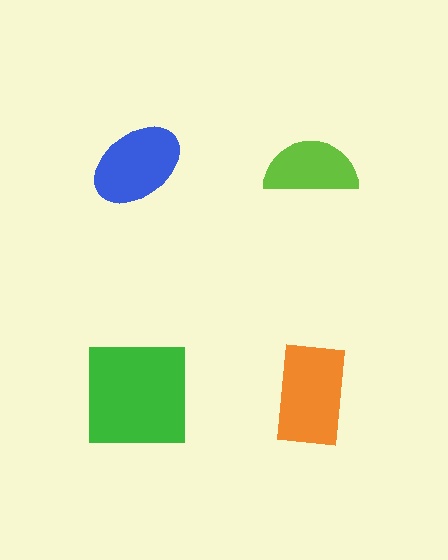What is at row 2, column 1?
A green square.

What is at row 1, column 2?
A lime semicircle.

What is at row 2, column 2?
An orange rectangle.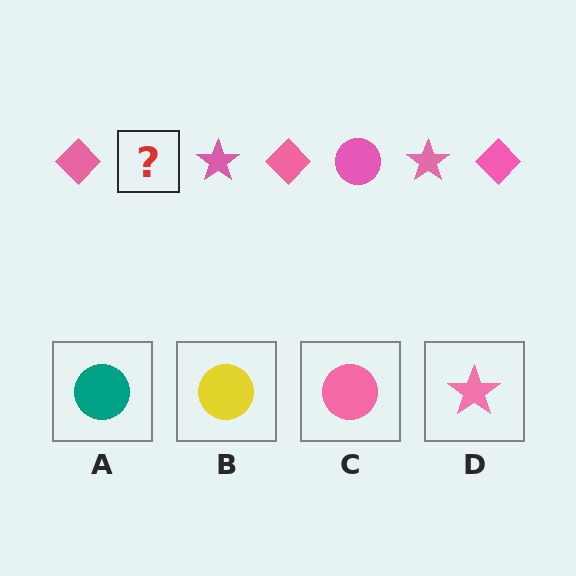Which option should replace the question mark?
Option C.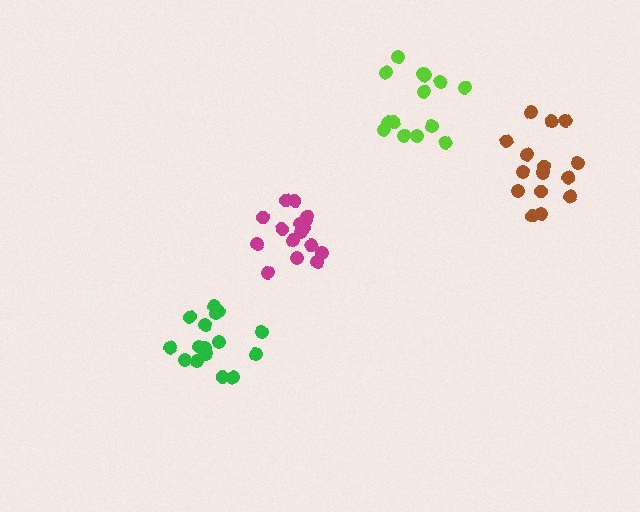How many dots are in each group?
Group 1: 14 dots, Group 2: 16 dots, Group 3: 16 dots, Group 4: 16 dots (62 total).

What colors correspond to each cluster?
The clusters are colored: lime, brown, magenta, green.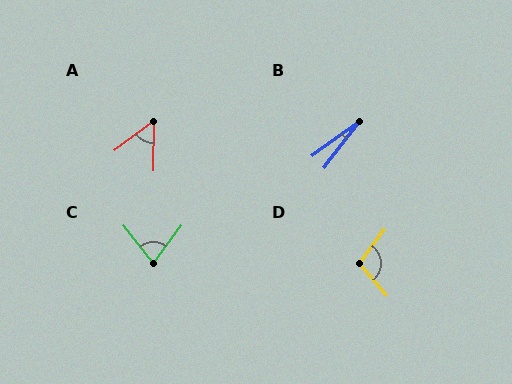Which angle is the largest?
D, at approximately 104 degrees.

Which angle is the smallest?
B, at approximately 16 degrees.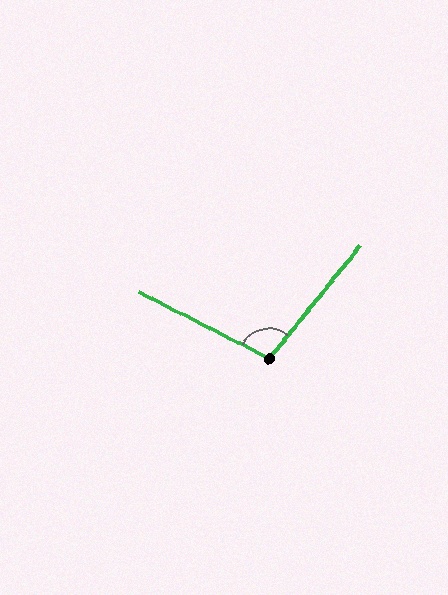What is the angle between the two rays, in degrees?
Approximately 102 degrees.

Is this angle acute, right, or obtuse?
It is obtuse.